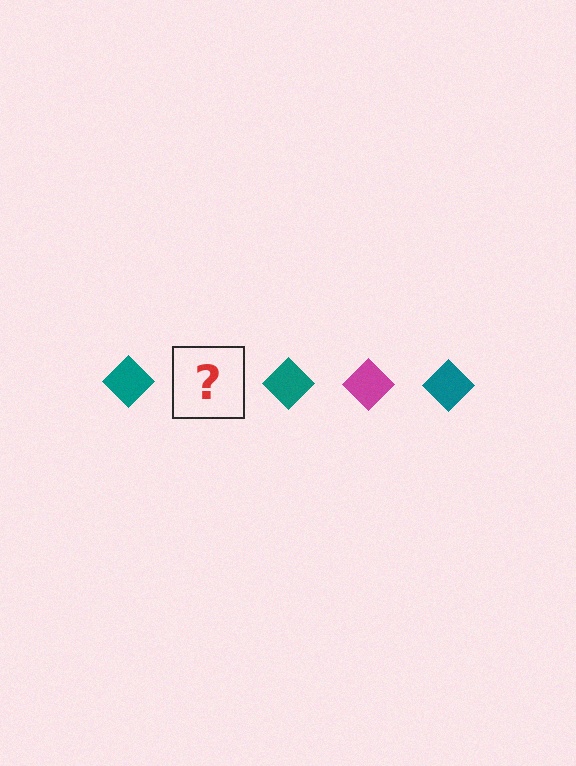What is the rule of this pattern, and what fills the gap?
The rule is that the pattern cycles through teal, magenta diamonds. The gap should be filled with a magenta diamond.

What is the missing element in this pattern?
The missing element is a magenta diamond.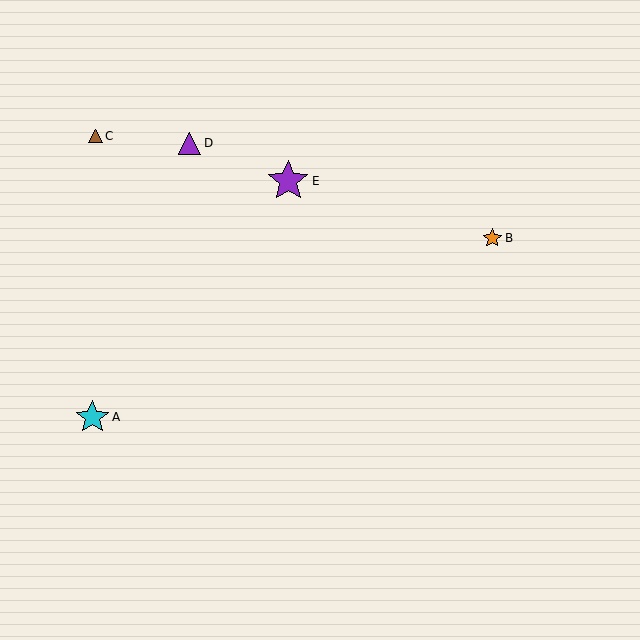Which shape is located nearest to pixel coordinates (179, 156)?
The purple triangle (labeled D) at (190, 143) is nearest to that location.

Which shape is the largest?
The purple star (labeled E) is the largest.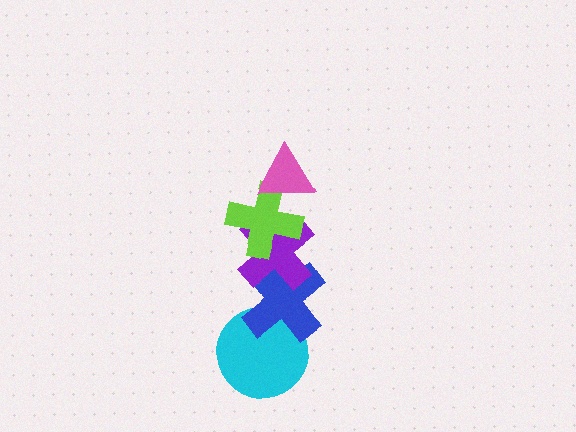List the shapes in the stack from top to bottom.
From top to bottom: the pink triangle, the lime cross, the purple cross, the blue cross, the cyan circle.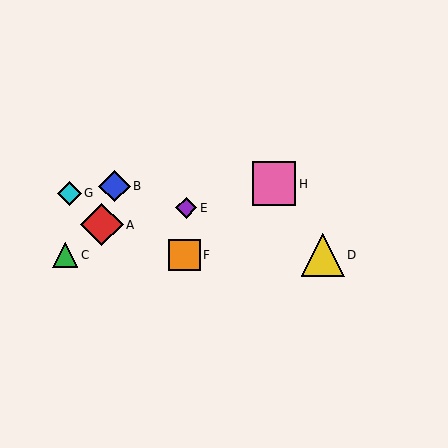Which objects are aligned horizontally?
Objects C, D, F are aligned horizontally.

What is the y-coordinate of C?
Object C is at y≈255.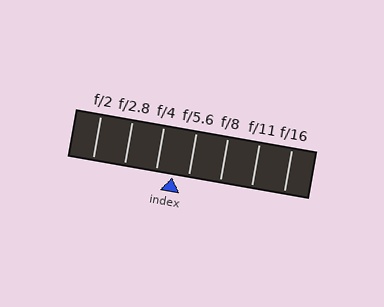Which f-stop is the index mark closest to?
The index mark is closest to f/5.6.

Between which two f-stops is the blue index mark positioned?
The index mark is between f/4 and f/5.6.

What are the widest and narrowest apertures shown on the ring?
The widest aperture shown is f/2 and the narrowest is f/16.